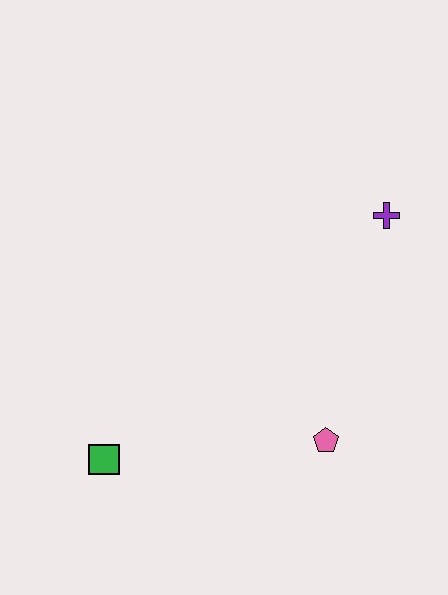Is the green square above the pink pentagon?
No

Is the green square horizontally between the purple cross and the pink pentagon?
No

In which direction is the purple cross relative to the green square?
The purple cross is to the right of the green square.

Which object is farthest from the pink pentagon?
The purple cross is farthest from the pink pentagon.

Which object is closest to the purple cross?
The pink pentagon is closest to the purple cross.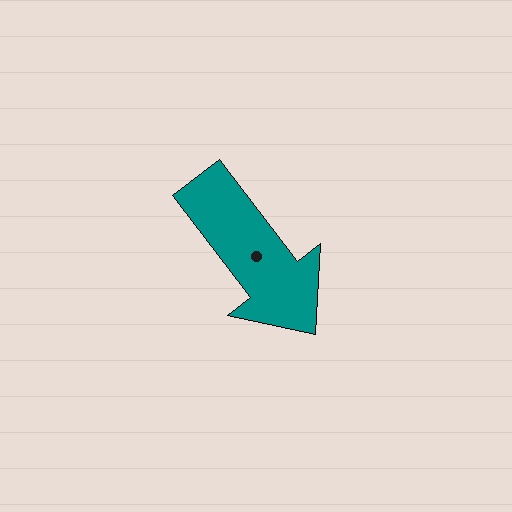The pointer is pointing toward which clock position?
Roughly 5 o'clock.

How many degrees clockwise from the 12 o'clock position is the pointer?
Approximately 143 degrees.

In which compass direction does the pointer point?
Southeast.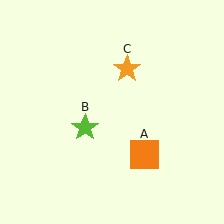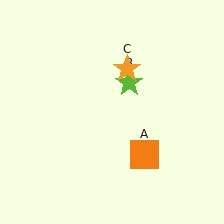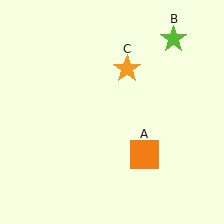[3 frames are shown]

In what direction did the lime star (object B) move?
The lime star (object B) moved up and to the right.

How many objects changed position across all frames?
1 object changed position: lime star (object B).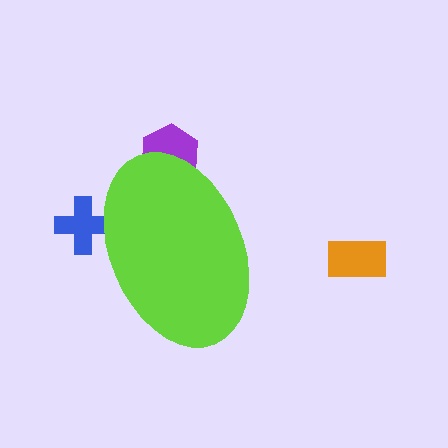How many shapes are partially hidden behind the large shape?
2 shapes are partially hidden.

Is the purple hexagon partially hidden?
Yes, the purple hexagon is partially hidden behind the lime ellipse.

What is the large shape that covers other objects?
A lime ellipse.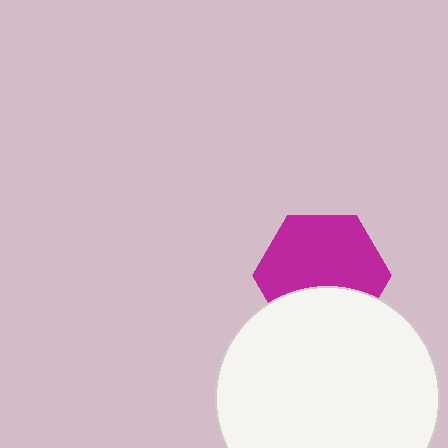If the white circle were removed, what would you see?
You would see the complete magenta hexagon.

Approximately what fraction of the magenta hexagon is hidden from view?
Roughly 34% of the magenta hexagon is hidden behind the white circle.